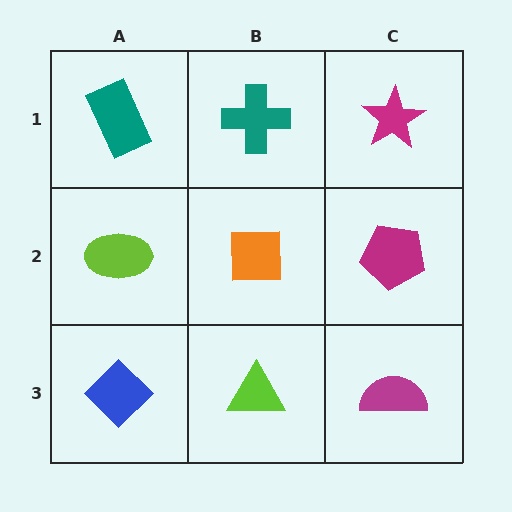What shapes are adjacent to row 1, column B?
An orange square (row 2, column B), a teal rectangle (row 1, column A), a magenta star (row 1, column C).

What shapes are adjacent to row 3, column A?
A lime ellipse (row 2, column A), a lime triangle (row 3, column B).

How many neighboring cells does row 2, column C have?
3.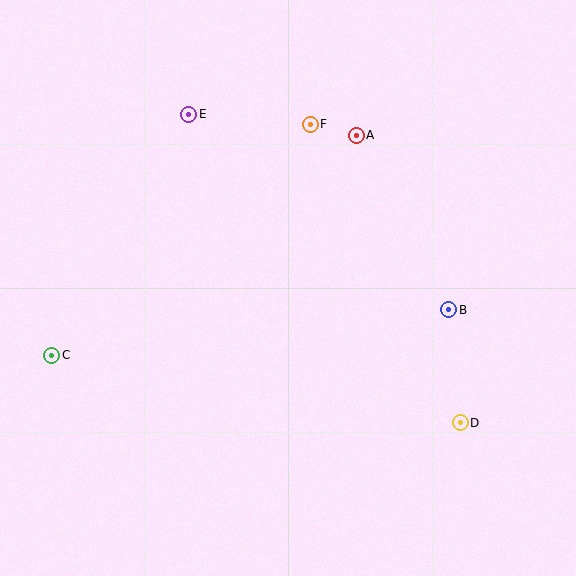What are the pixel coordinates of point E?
Point E is at (189, 114).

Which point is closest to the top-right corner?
Point A is closest to the top-right corner.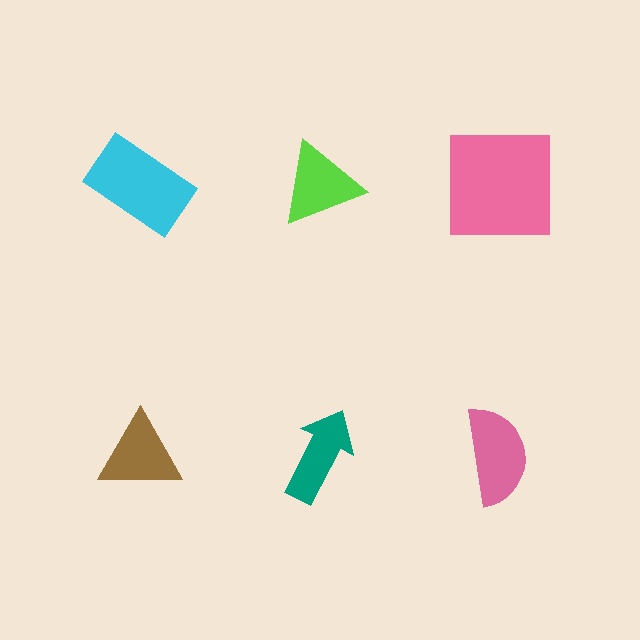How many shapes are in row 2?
3 shapes.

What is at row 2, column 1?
A brown triangle.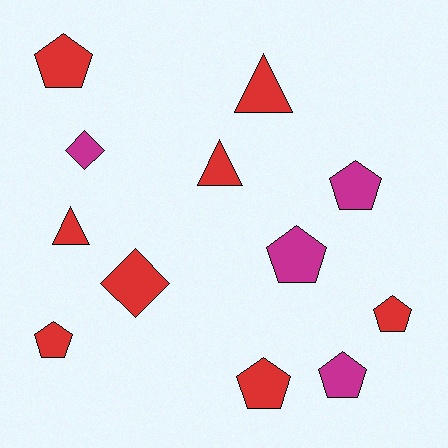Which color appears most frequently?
Red, with 8 objects.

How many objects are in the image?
There are 12 objects.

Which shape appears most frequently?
Pentagon, with 7 objects.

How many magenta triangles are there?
There are no magenta triangles.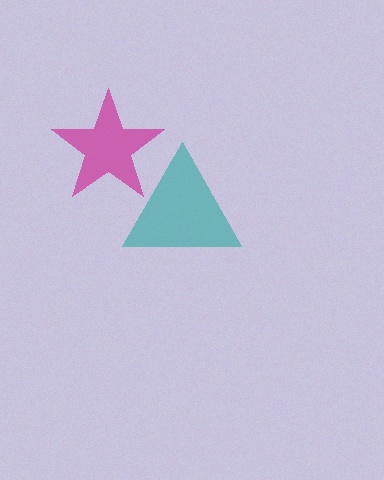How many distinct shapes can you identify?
There are 2 distinct shapes: a teal triangle, a magenta star.